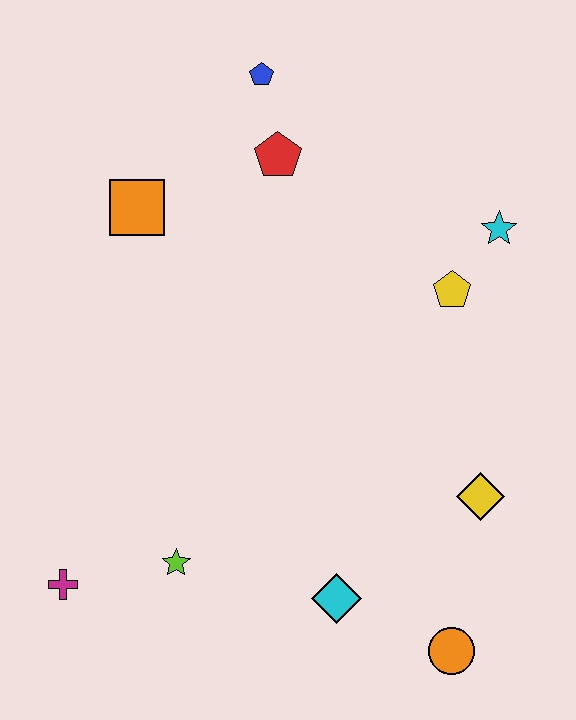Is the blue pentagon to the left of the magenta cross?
No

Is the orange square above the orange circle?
Yes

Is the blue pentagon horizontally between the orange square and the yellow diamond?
Yes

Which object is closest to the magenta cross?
The lime star is closest to the magenta cross.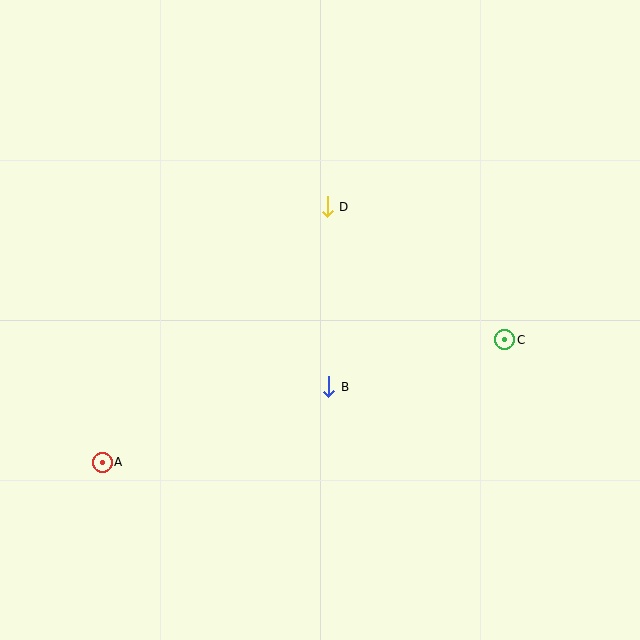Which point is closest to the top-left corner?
Point D is closest to the top-left corner.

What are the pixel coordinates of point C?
Point C is at (505, 340).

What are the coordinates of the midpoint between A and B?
The midpoint between A and B is at (216, 424).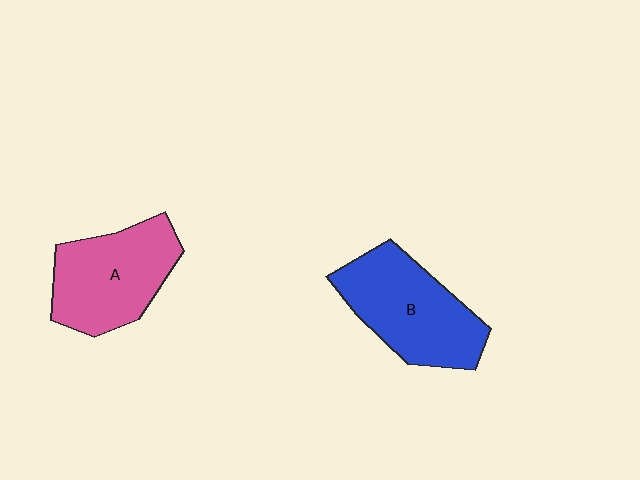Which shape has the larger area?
Shape B (blue).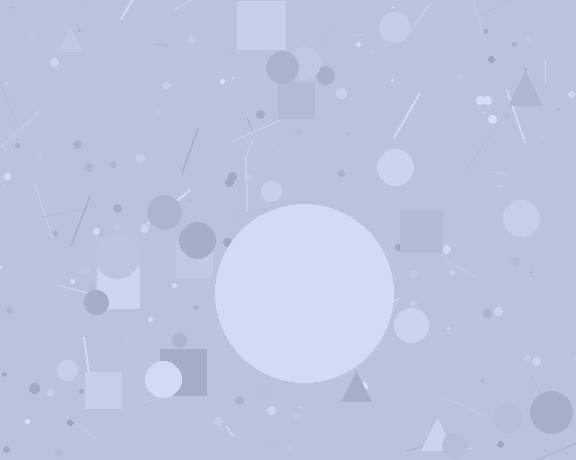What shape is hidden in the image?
A circle is hidden in the image.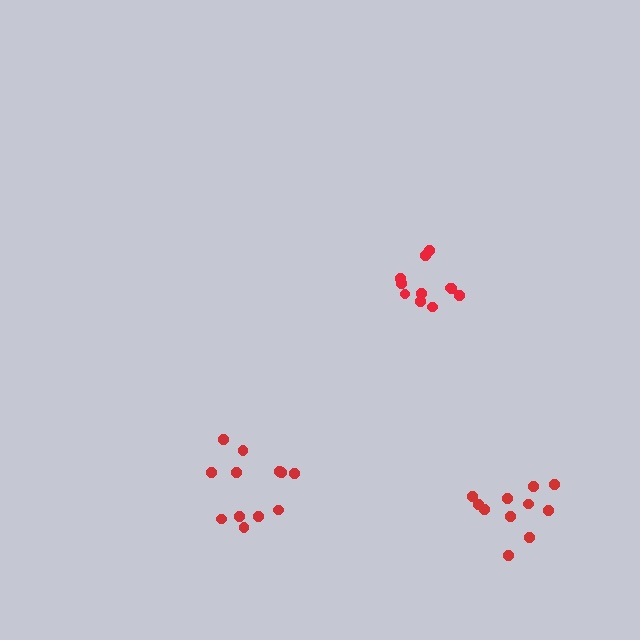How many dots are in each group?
Group 1: 12 dots, Group 2: 11 dots, Group 3: 11 dots (34 total).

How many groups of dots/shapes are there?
There are 3 groups.